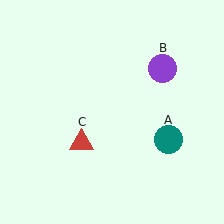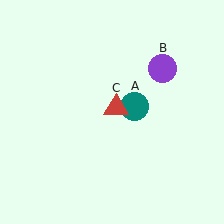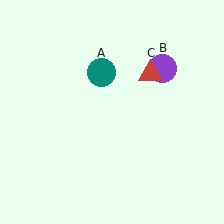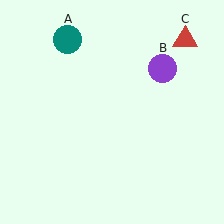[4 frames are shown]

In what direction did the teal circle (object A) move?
The teal circle (object A) moved up and to the left.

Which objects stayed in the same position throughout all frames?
Purple circle (object B) remained stationary.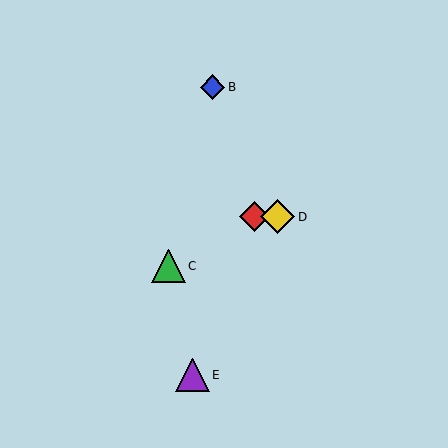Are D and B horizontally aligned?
No, D is at y≈217 and B is at y≈87.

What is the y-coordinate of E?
Object E is at y≈375.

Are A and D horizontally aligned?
Yes, both are at y≈217.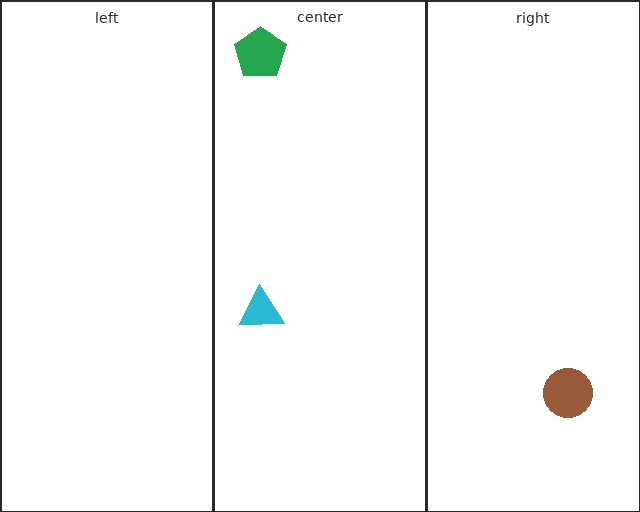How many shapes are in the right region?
1.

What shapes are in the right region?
The brown circle.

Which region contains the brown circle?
The right region.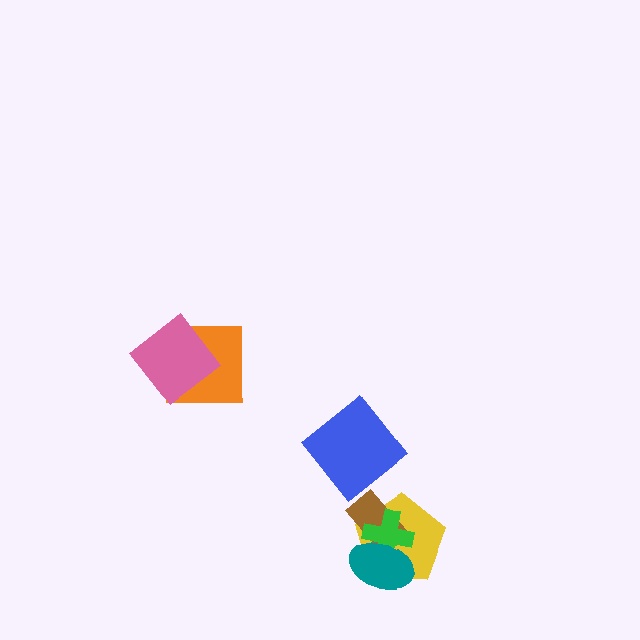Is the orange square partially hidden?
Yes, it is partially covered by another shape.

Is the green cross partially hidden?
Yes, it is partially covered by another shape.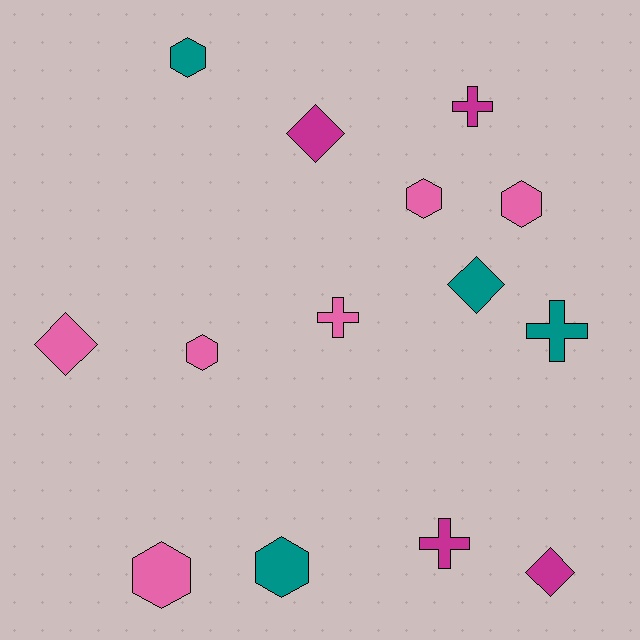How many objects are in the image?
There are 14 objects.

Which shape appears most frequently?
Hexagon, with 6 objects.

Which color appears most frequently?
Pink, with 6 objects.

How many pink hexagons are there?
There are 4 pink hexagons.